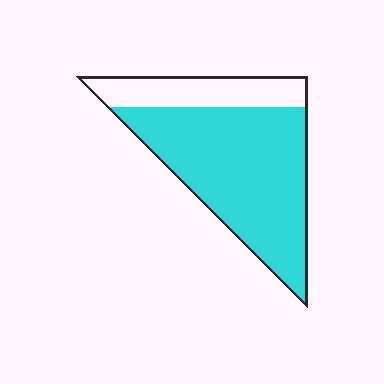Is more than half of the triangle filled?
Yes.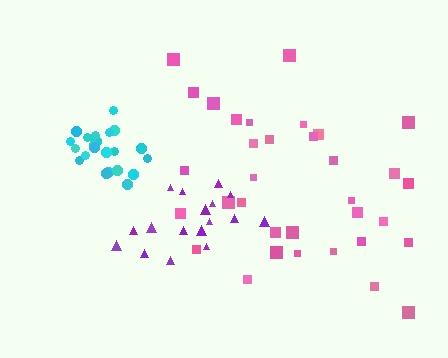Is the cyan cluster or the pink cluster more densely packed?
Cyan.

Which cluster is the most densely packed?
Cyan.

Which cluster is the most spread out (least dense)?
Pink.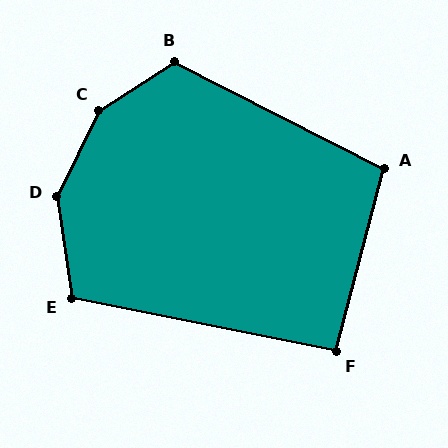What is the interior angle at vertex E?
Approximately 110 degrees (obtuse).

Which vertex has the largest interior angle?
C, at approximately 148 degrees.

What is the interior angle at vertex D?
Approximately 146 degrees (obtuse).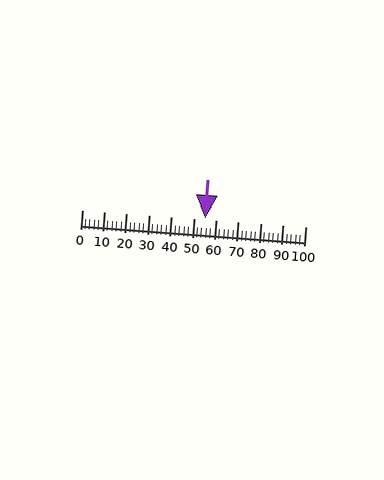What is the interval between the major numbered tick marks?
The major tick marks are spaced 10 units apart.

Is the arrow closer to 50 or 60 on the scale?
The arrow is closer to 60.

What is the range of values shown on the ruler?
The ruler shows values from 0 to 100.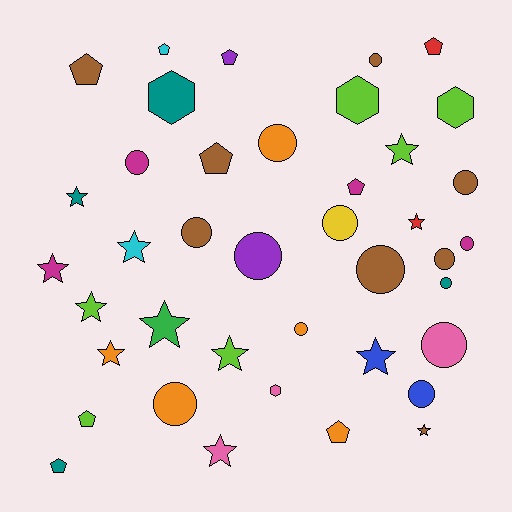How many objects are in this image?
There are 40 objects.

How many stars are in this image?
There are 12 stars.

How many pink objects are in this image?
There are 3 pink objects.